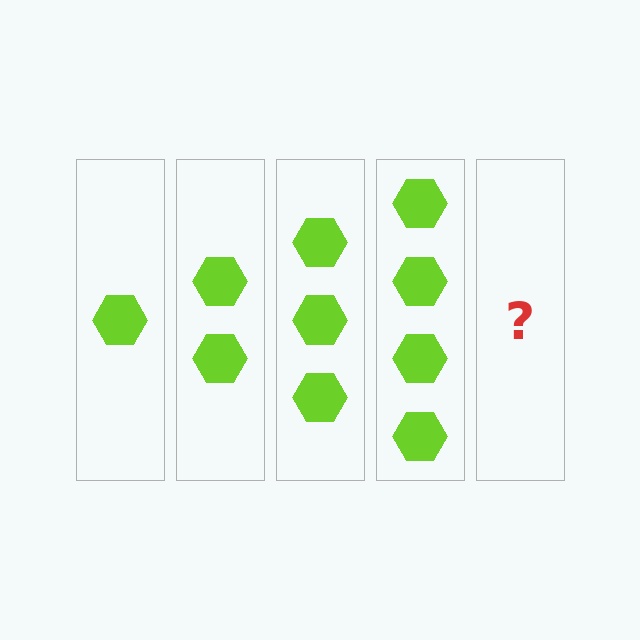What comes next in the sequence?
The next element should be 5 hexagons.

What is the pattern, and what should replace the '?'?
The pattern is that each step adds one more hexagon. The '?' should be 5 hexagons.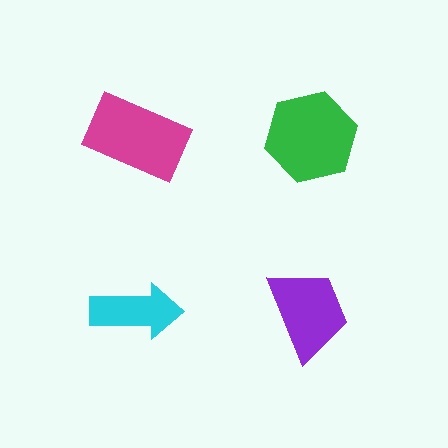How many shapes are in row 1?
2 shapes.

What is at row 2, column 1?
A cyan arrow.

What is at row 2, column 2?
A purple trapezoid.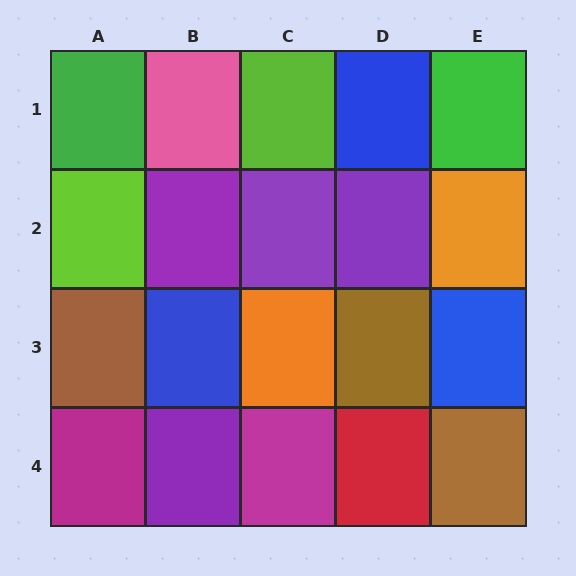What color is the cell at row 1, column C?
Lime.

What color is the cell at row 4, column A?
Magenta.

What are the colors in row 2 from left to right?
Lime, purple, purple, purple, orange.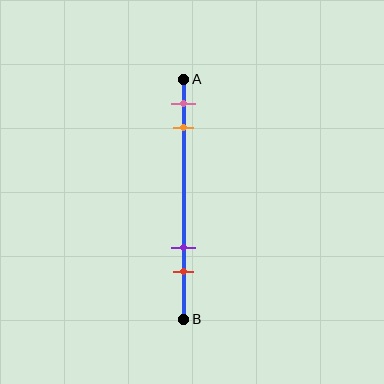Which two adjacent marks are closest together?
The pink and orange marks are the closest adjacent pair.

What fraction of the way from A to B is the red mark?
The red mark is approximately 80% (0.8) of the way from A to B.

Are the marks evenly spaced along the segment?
No, the marks are not evenly spaced.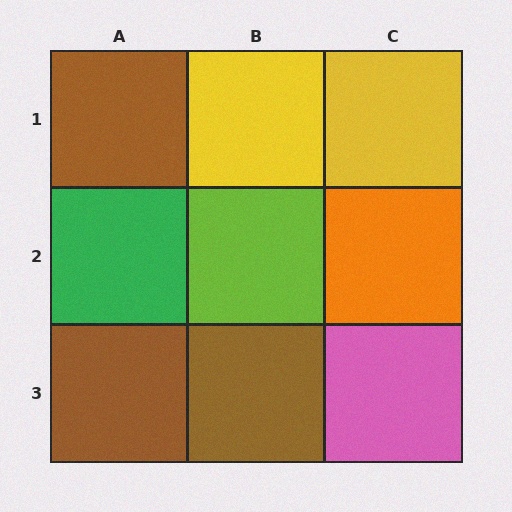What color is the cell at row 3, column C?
Pink.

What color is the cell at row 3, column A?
Brown.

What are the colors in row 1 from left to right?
Brown, yellow, yellow.